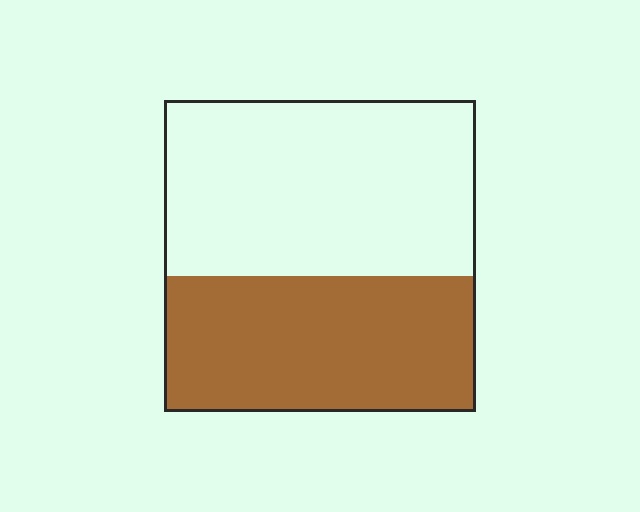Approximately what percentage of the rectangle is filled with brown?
Approximately 45%.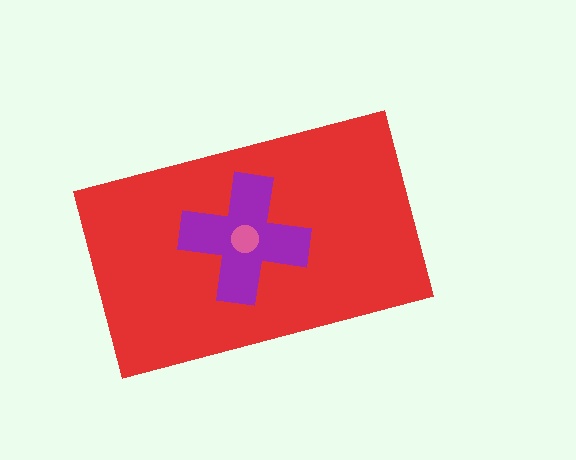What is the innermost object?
The pink circle.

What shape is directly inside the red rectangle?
The purple cross.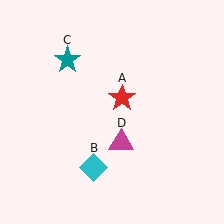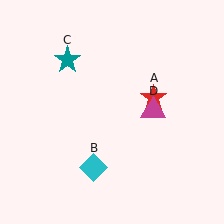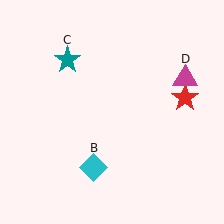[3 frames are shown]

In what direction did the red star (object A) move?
The red star (object A) moved right.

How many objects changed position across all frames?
2 objects changed position: red star (object A), magenta triangle (object D).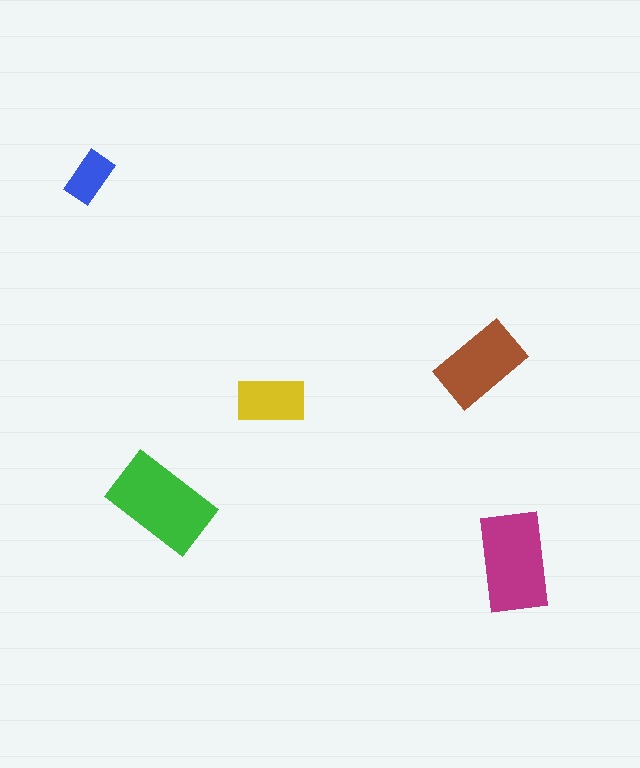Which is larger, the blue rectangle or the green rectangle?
The green one.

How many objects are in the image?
There are 5 objects in the image.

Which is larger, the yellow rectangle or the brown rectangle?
The brown one.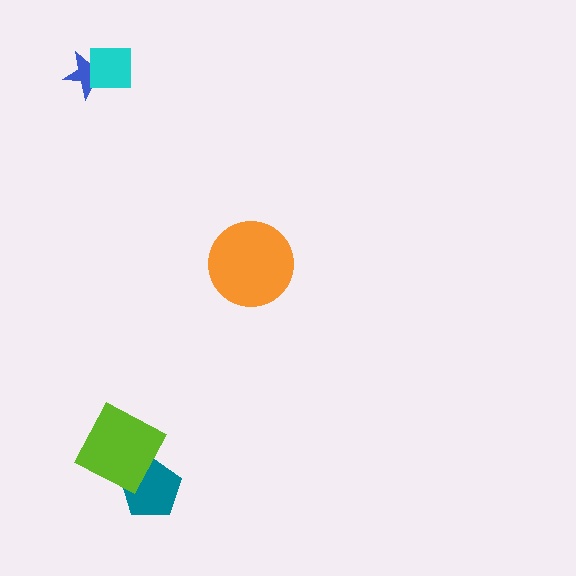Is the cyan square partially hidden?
No, no other shape covers it.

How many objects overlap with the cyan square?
1 object overlaps with the cyan square.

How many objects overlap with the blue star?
1 object overlaps with the blue star.